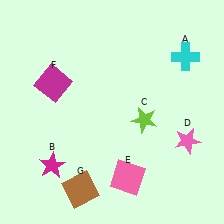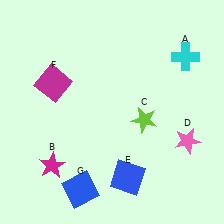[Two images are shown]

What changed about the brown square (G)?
In Image 1, G is brown. In Image 2, it changed to blue.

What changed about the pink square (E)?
In Image 1, E is pink. In Image 2, it changed to blue.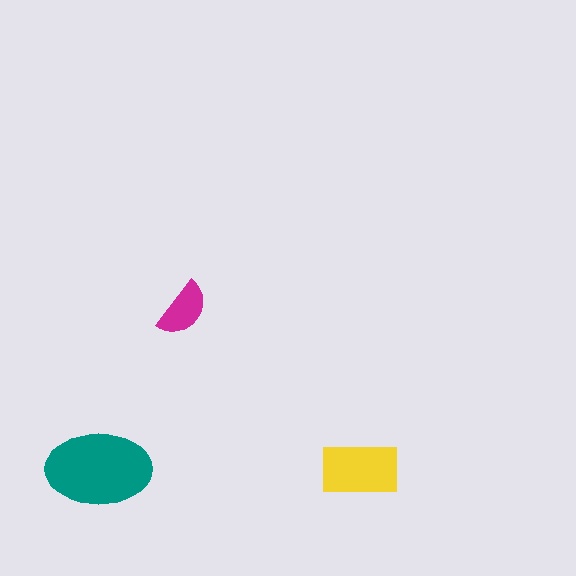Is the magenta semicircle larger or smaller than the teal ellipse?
Smaller.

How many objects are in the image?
There are 3 objects in the image.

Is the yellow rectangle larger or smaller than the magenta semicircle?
Larger.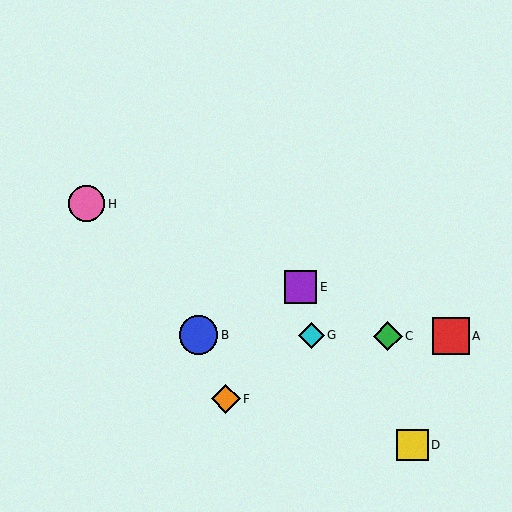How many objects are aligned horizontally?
4 objects (A, B, C, G) are aligned horizontally.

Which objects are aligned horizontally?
Objects A, B, C, G are aligned horizontally.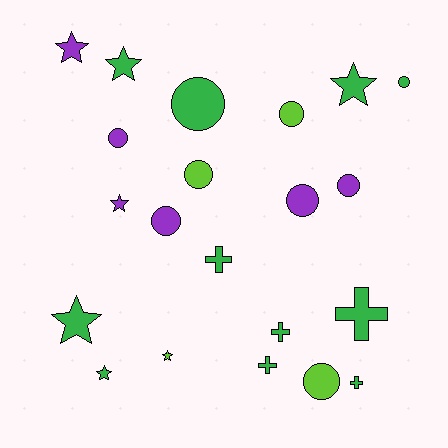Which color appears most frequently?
Green, with 11 objects.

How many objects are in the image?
There are 21 objects.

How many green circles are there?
There are 2 green circles.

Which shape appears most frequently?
Circle, with 9 objects.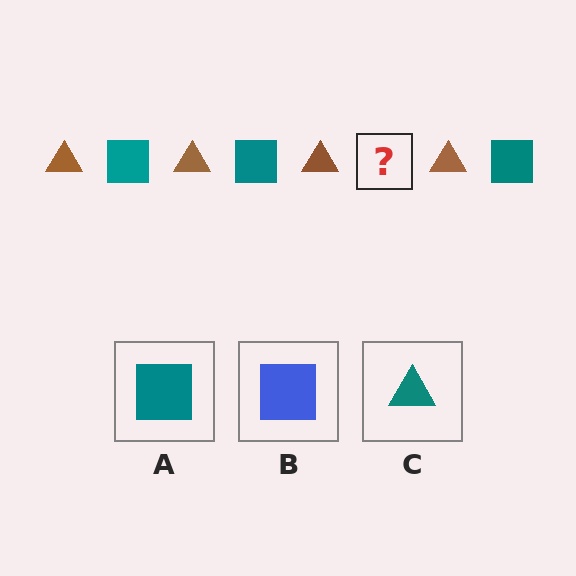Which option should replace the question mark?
Option A.